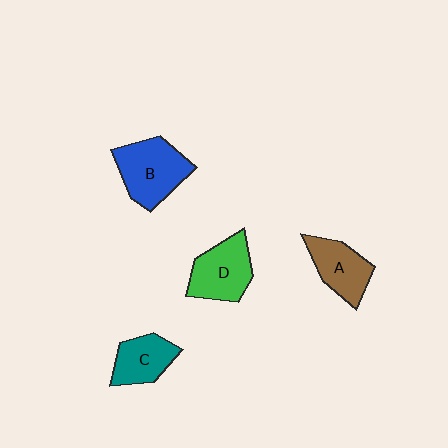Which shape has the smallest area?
Shape C (teal).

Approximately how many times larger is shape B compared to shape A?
Approximately 1.3 times.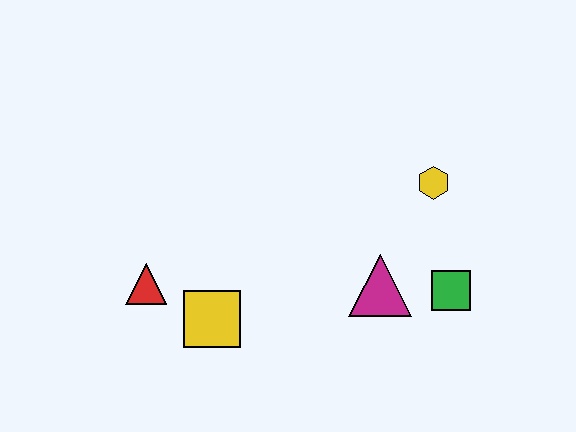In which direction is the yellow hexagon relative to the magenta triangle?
The yellow hexagon is above the magenta triangle.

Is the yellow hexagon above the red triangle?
Yes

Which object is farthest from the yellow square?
The yellow hexagon is farthest from the yellow square.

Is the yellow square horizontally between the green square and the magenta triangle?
No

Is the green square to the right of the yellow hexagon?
Yes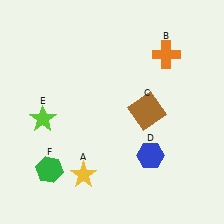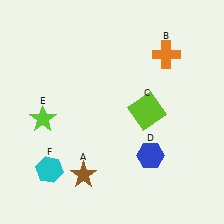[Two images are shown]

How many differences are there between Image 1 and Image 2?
There are 3 differences between the two images.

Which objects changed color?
A changed from yellow to brown. C changed from brown to lime. F changed from green to cyan.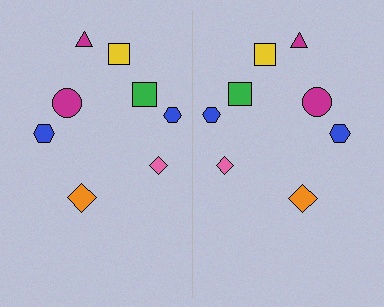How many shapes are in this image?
There are 16 shapes in this image.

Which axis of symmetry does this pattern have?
The pattern has a vertical axis of symmetry running through the center of the image.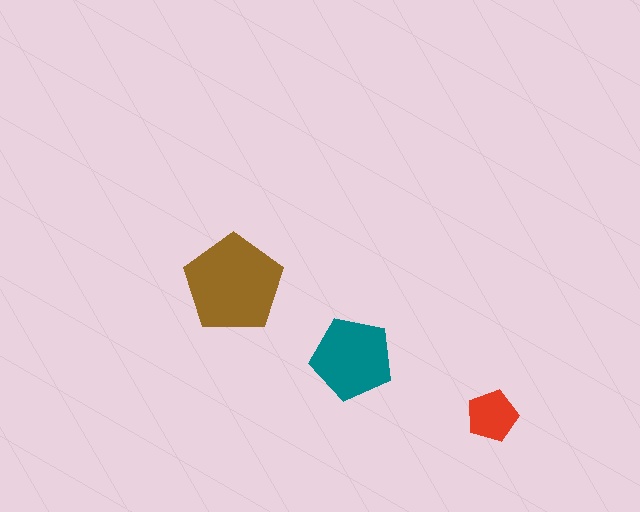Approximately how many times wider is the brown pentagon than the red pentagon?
About 2 times wider.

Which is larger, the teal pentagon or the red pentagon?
The teal one.